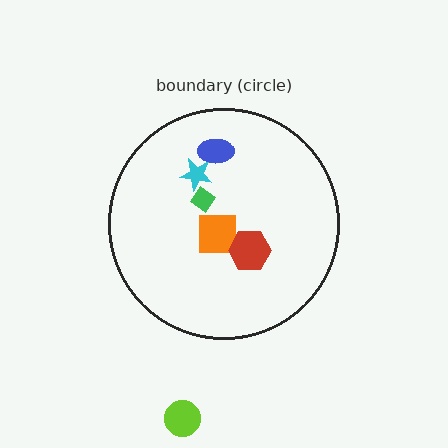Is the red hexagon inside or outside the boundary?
Inside.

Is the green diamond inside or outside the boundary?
Inside.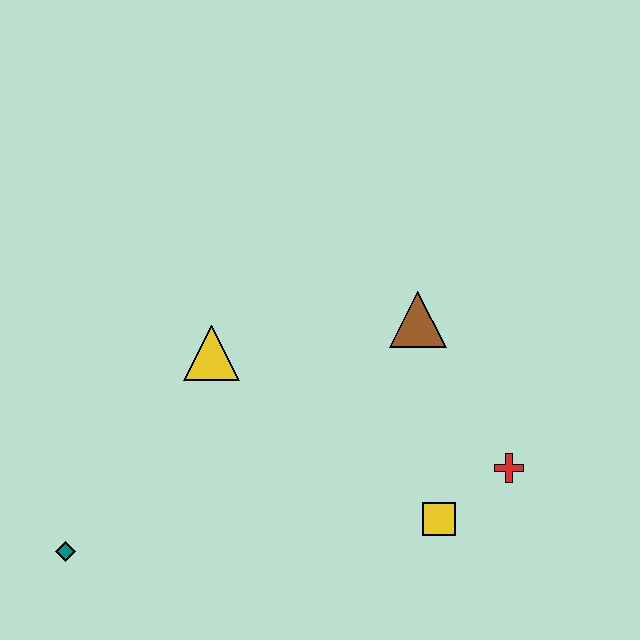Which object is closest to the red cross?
The yellow square is closest to the red cross.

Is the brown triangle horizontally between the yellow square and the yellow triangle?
Yes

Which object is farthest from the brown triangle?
The teal diamond is farthest from the brown triangle.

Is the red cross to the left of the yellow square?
No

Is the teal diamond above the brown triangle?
No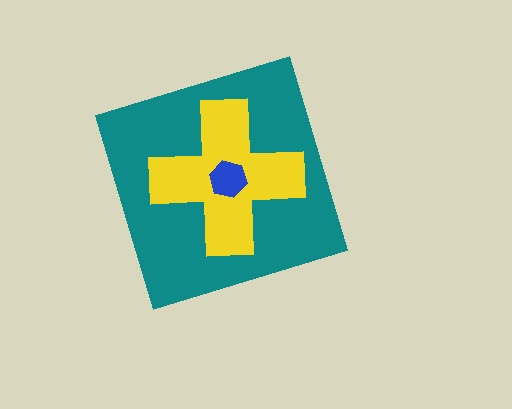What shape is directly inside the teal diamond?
The yellow cross.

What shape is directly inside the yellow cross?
The blue hexagon.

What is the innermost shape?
The blue hexagon.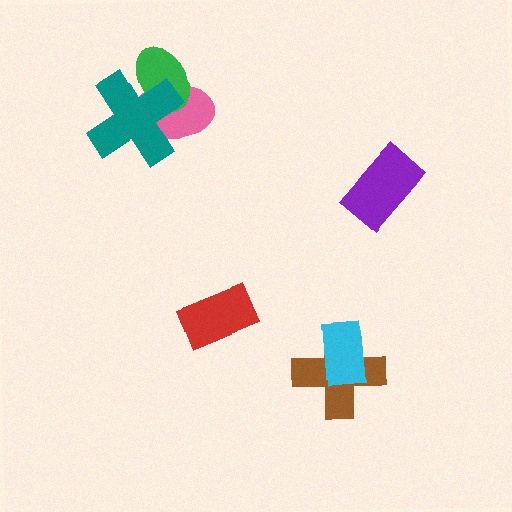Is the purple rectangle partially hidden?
No, no other shape covers it.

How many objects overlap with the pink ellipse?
2 objects overlap with the pink ellipse.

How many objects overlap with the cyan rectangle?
1 object overlaps with the cyan rectangle.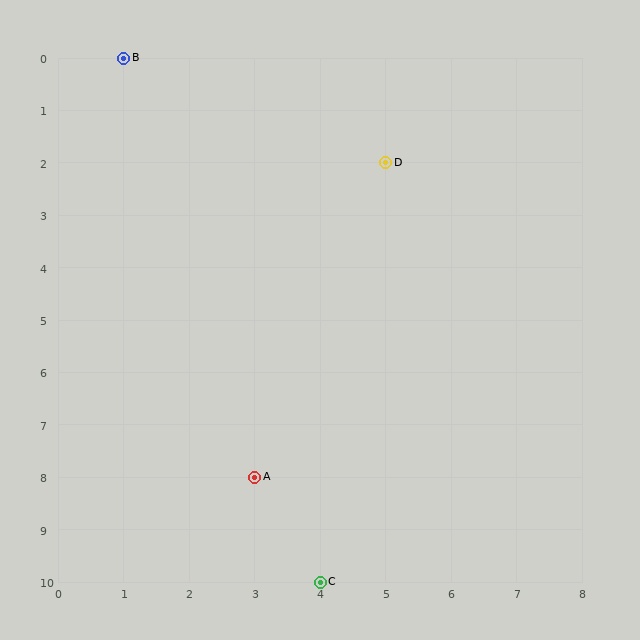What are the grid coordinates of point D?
Point D is at grid coordinates (5, 2).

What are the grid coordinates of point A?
Point A is at grid coordinates (3, 8).